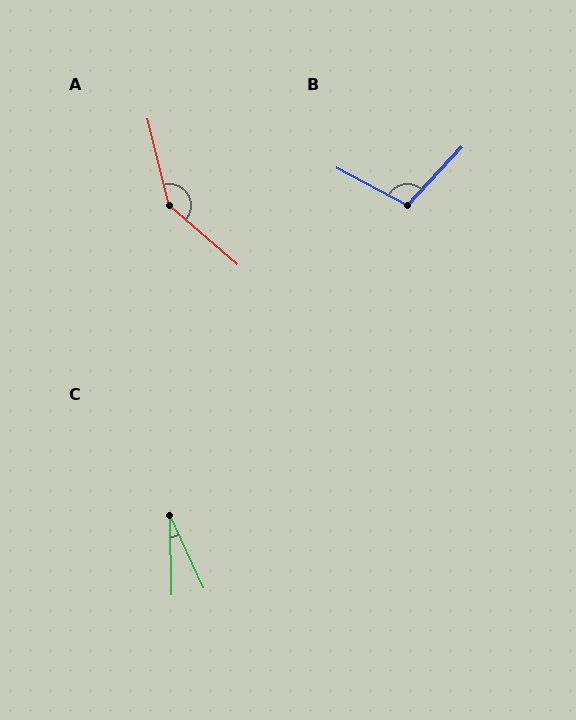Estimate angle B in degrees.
Approximately 105 degrees.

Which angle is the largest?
A, at approximately 144 degrees.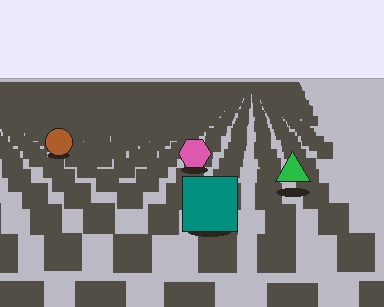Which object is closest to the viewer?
The teal square is closest. The texture marks near it are larger and more spread out.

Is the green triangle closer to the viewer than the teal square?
No. The teal square is closer — you can tell from the texture gradient: the ground texture is coarser near it.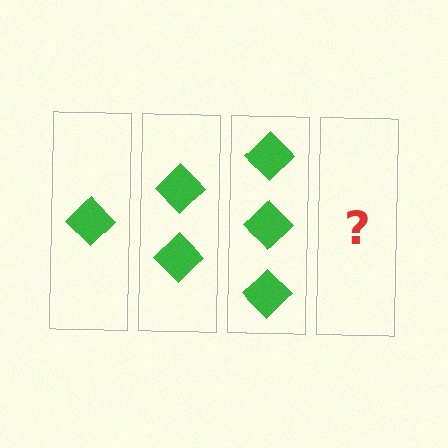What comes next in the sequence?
The next element should be 4 diamonds.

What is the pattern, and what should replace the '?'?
The pattern is that each step adds one more diamond. The '?' should be 4 diamonds.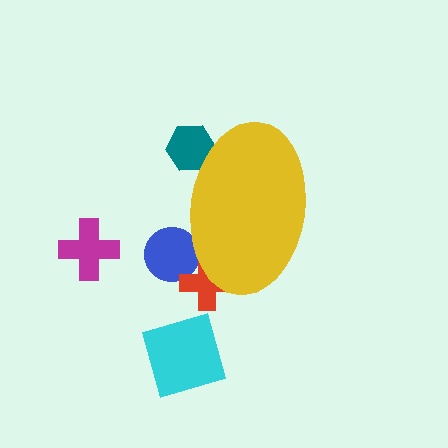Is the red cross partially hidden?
Yes, the red cross is partially hidden behind the yellow ellipse.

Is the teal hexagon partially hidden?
Yes, the teal hexagon is partially hidden behind the yellow ellipse.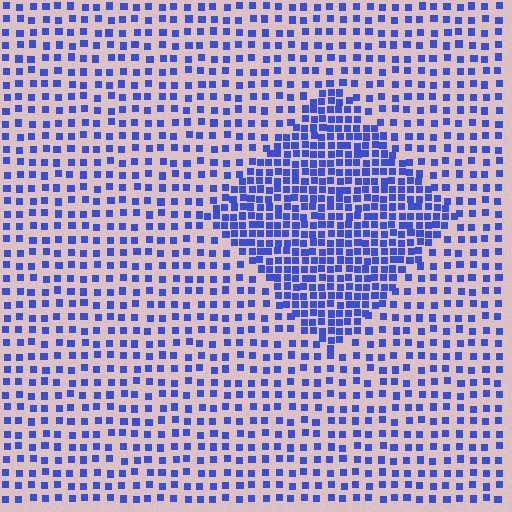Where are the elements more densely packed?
The elements are more densely packed inside the diamond boundary.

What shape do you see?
I see a diamond.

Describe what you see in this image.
The image contains small blue elements arranged at two different densities. A diamond-shaped region is visible where the elements are more densely packed than the surrounding area.